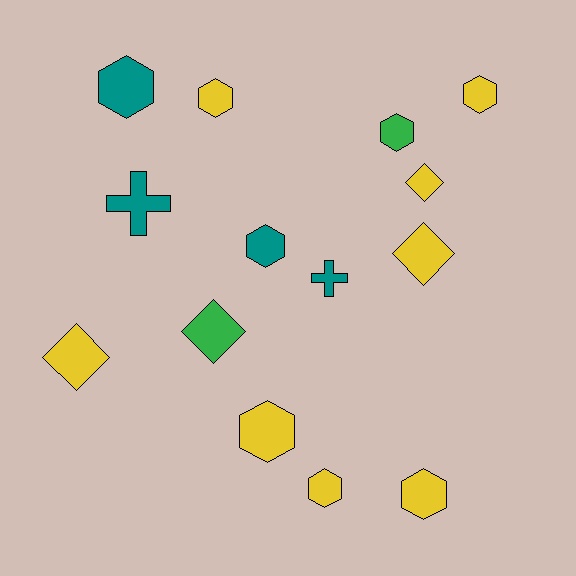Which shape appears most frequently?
Hexagon, with 8 objects.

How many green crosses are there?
There are no green crosses.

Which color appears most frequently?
Yellow, with 8 objects.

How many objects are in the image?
There are 14 objects.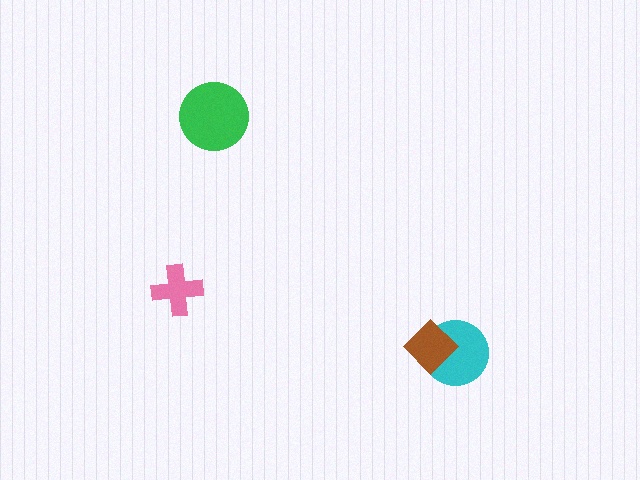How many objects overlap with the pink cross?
0 objects overlap with the pink cross.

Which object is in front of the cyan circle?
The brown diamond is in front of the cyan circle.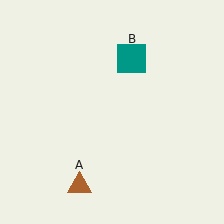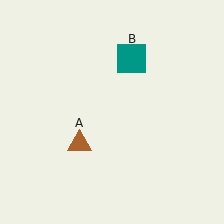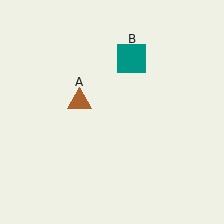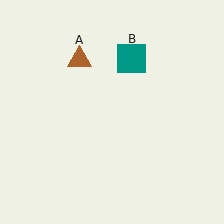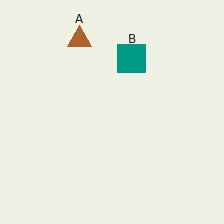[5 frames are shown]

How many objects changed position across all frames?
1 object changed position: brown triangle (object A).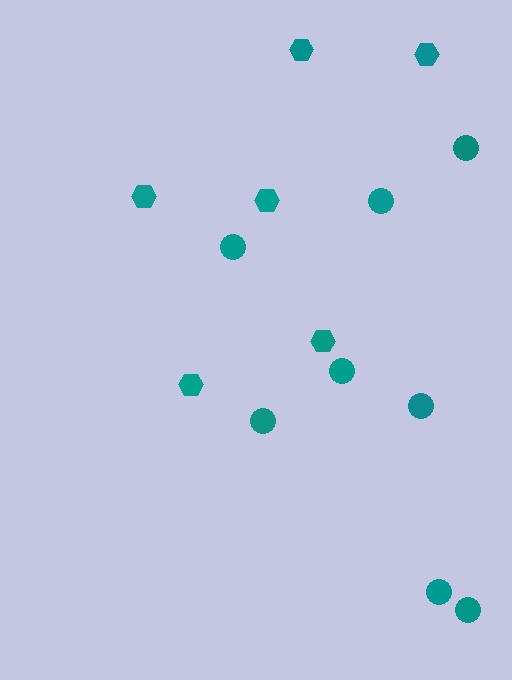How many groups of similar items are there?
There are 2 groups: one group of hexagons (6) and one group of circles (8).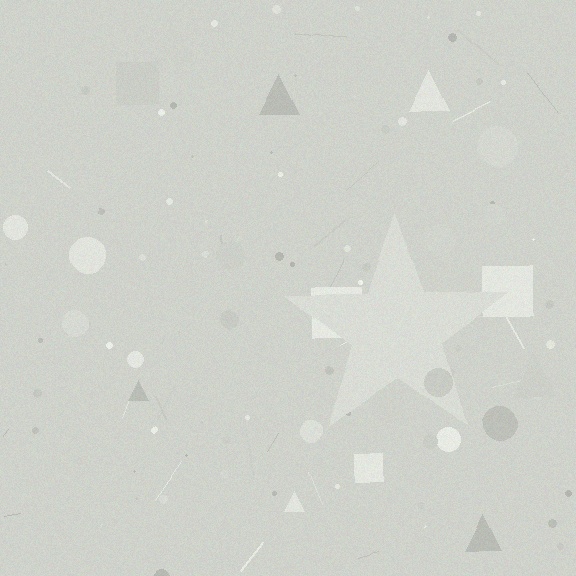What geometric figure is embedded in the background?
A star is embedded in the background.